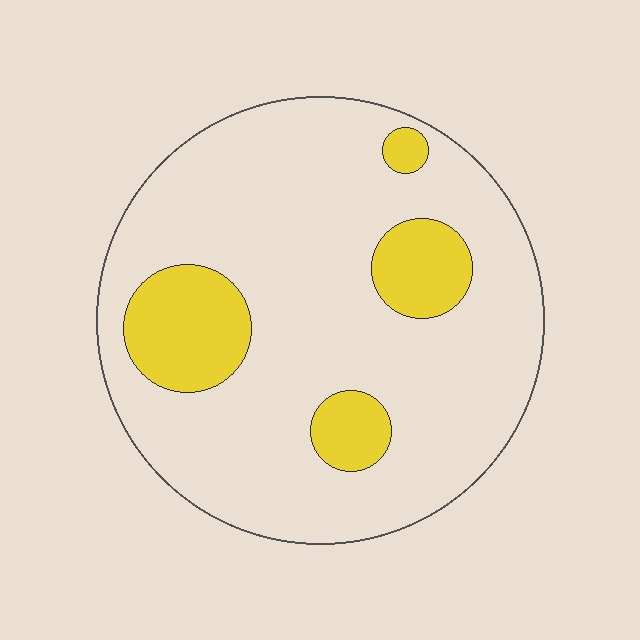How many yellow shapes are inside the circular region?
4.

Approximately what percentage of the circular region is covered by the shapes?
Approximately 20%.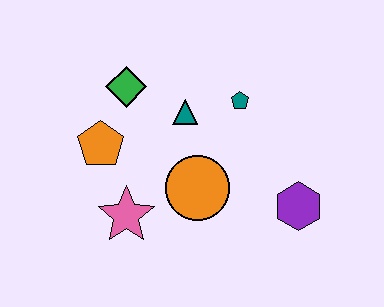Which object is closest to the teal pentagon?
The teal triangle is closest to the teal pentagon.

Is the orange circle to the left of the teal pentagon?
Yes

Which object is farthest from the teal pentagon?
The pink star is farthest from the teal pentagon.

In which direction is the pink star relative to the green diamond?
The pink star is below the green diamond.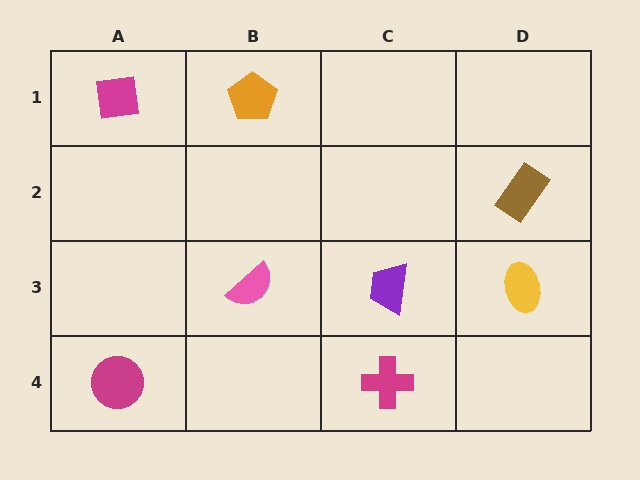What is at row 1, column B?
An orange pentagon.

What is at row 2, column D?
A brown rectangle.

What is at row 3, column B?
A pink semicircle.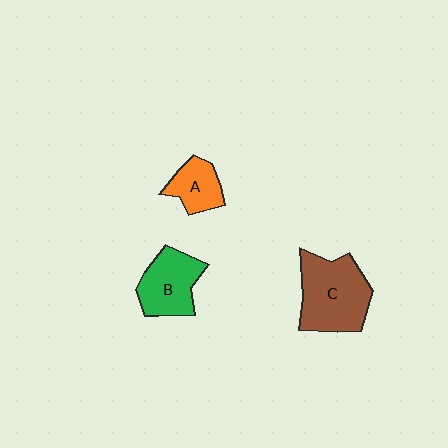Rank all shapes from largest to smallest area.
From largest to smallest: C (brown), B (green), A (orange).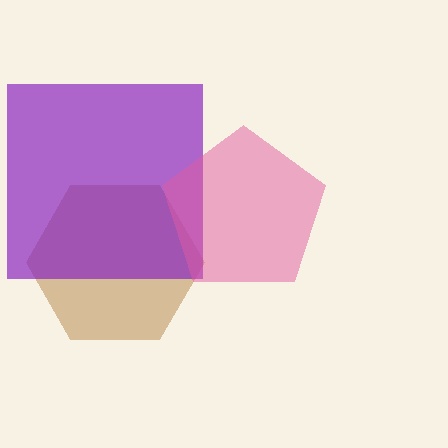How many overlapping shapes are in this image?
There are 3 overlapping shapes in the image.